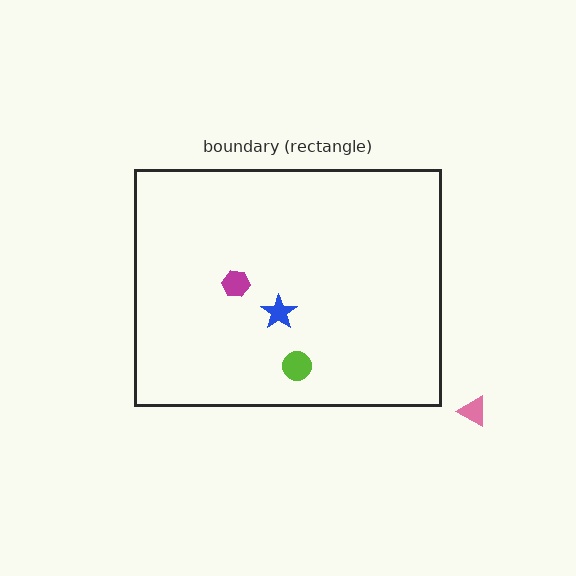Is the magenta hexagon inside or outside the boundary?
Inside.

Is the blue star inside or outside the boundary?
Inside.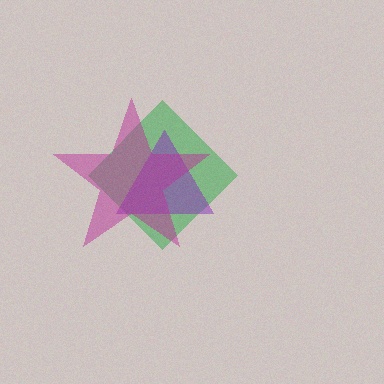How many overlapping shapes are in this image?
There are 3 overlapping shapes in the image.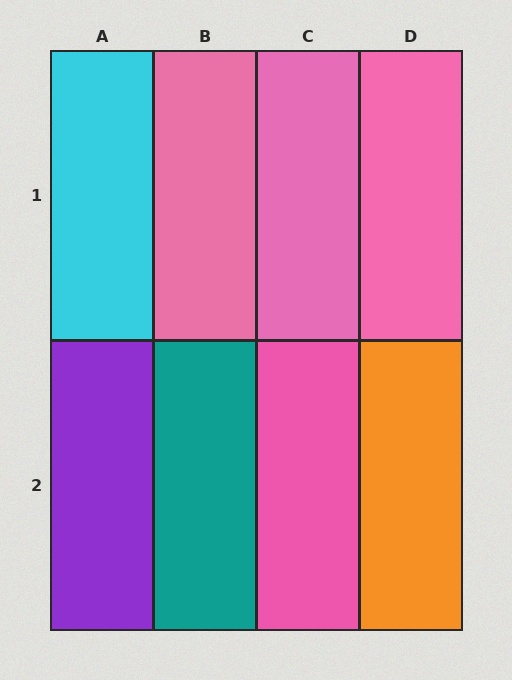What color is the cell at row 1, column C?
Pink.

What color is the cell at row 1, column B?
Pink.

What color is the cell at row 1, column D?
Pink.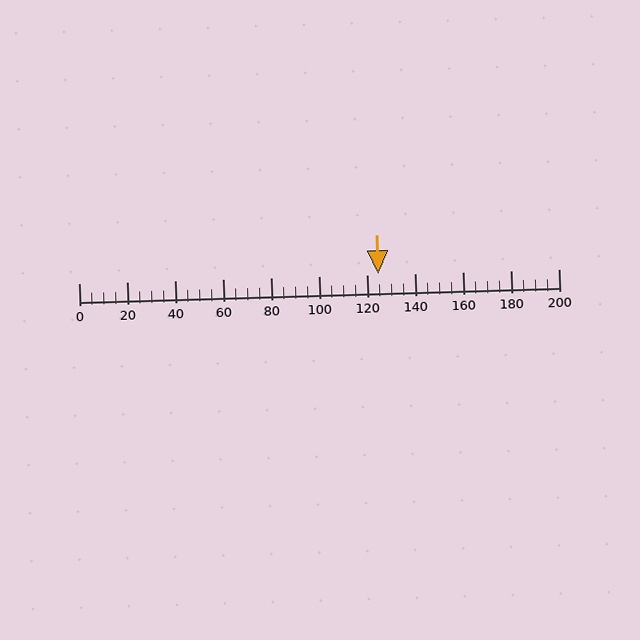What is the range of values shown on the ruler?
The ruler shows values from 0 to 200.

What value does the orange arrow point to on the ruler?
The orange arrow points to approximately 125.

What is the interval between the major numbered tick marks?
The major tick marks are spaced 20 units apart.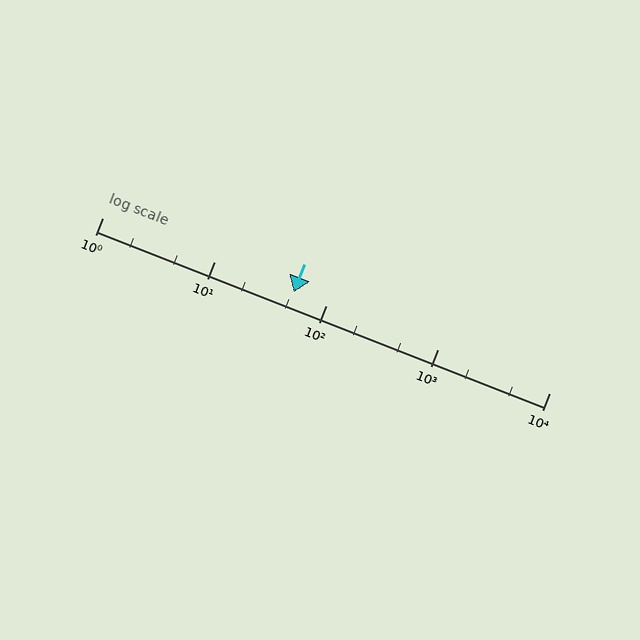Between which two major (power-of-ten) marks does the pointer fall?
The pointer is between 10 and 100.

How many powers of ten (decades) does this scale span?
The scale spans 4 decades, from 1 to 10000.